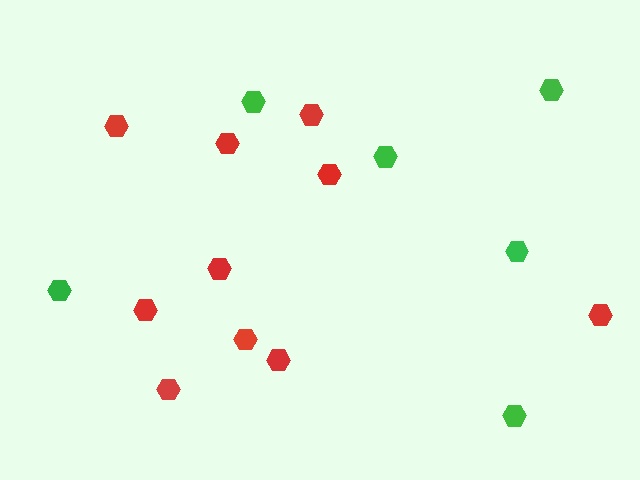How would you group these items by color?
There are 2 groups: one group of red hexagons (10) and one group of green hexagons (6).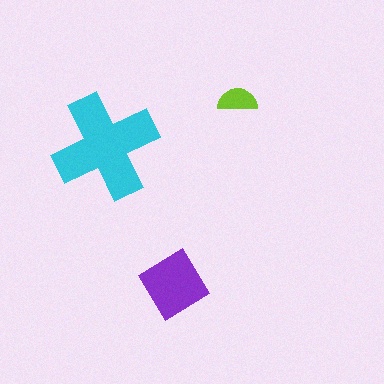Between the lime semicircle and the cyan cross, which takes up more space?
The cyan cross.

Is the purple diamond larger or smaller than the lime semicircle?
Larger.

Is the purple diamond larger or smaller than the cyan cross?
Smaller.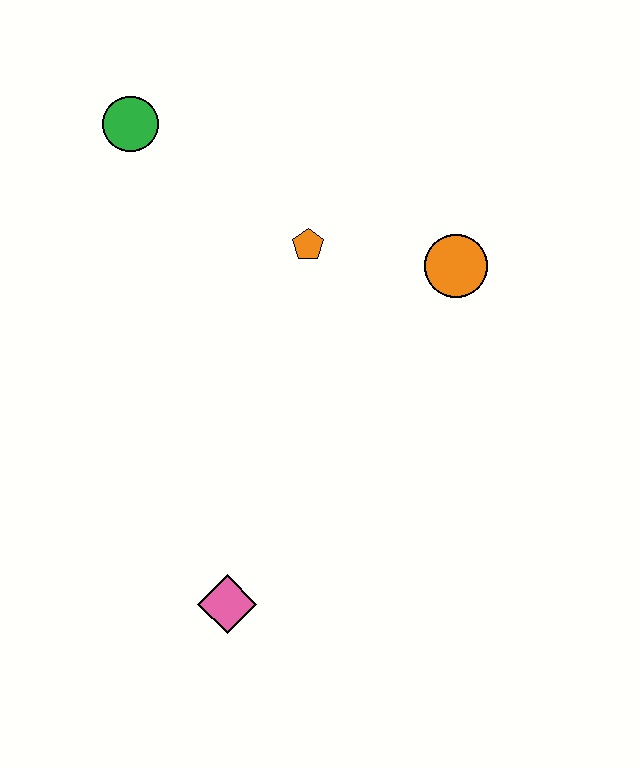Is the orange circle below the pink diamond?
No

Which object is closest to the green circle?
The orange pentagon is closest to the green circle.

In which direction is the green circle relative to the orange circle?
The green circle is to the left of the orange circle.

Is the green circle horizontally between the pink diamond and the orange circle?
No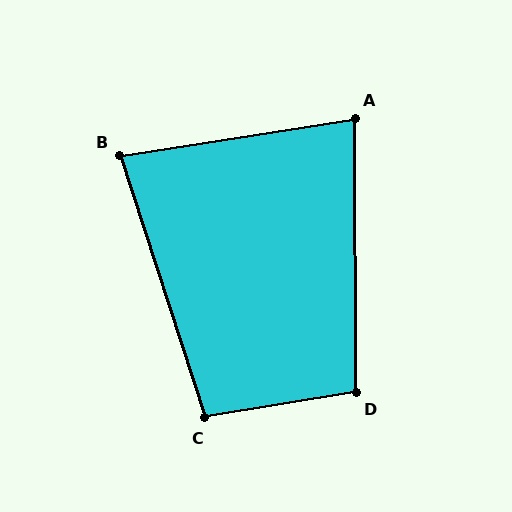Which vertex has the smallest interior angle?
B, at approximately 81 degrees.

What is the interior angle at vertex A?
Approximately 81 degrees (acute).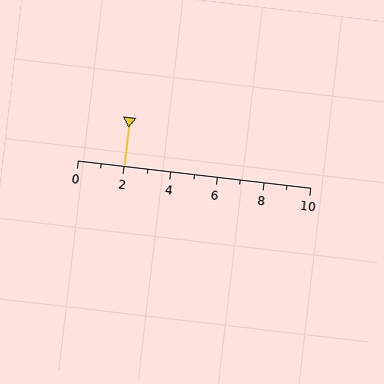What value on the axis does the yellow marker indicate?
The marker indicates approximately 2.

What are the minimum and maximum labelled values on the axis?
The axis runs from 0 to 10.